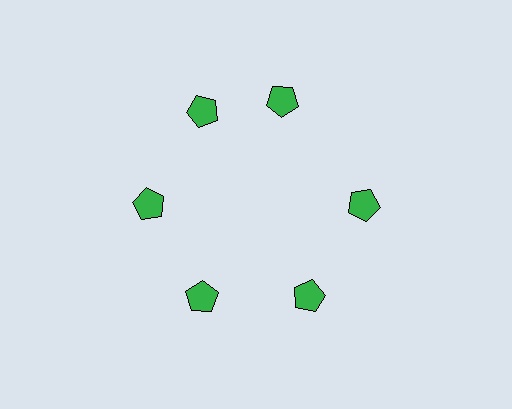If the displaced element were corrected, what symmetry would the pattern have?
It would have 6-fold rotational symmetry — the pattern would map onto itself every 60 degrees.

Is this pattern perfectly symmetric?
No. The 6 green pentagons are arranged in a ring, but one element near the 1 o'clock position is rotated out of alignment along the ring, breaking the 6-fold rotational symmetry.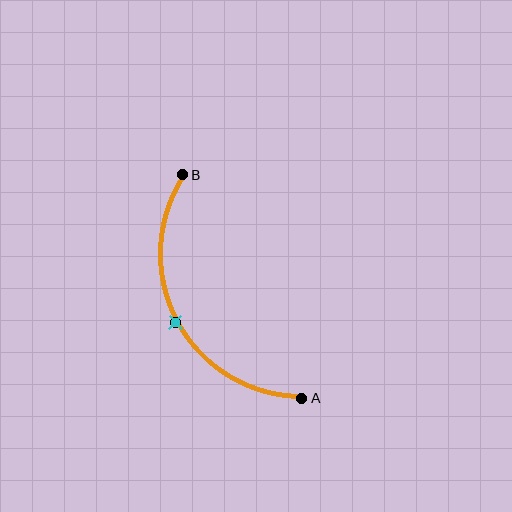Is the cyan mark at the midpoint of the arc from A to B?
Yes. The cyan mark lies on the arc at equal arc-length from both A and B — it is the arc midpoint.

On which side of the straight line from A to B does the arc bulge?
The arc bulges to the left of the straight line connecting A and B.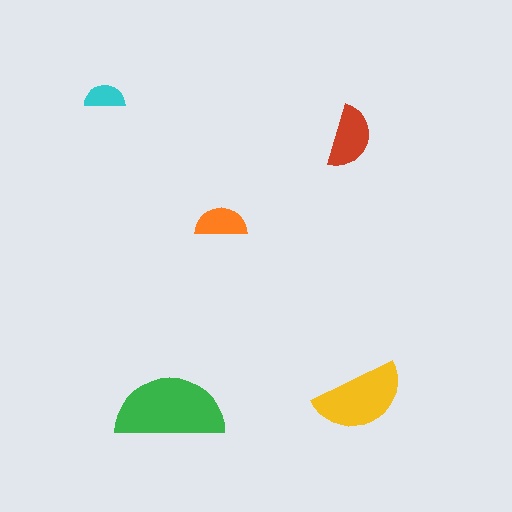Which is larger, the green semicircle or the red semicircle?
The green one.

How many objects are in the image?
There are 5 objects in the image.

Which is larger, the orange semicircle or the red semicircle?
The red one.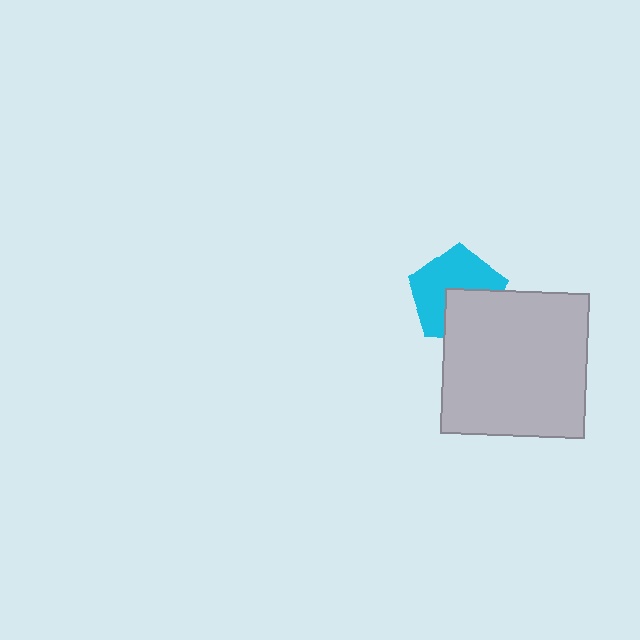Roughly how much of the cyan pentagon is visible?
About half of it is visible (roughly 61%).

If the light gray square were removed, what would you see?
You would see the complete cyan pentagon.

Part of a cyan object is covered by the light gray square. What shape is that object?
It is a pentagon.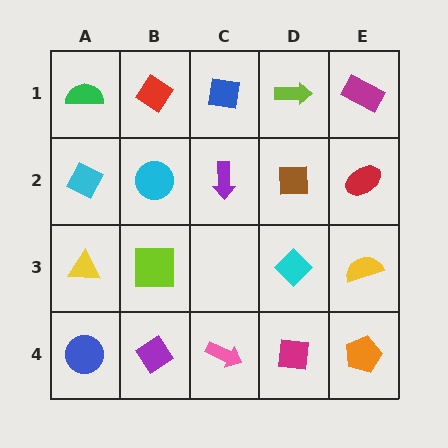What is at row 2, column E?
A red ellipse.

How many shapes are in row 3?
4 shapes.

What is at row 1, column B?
A red diamond.